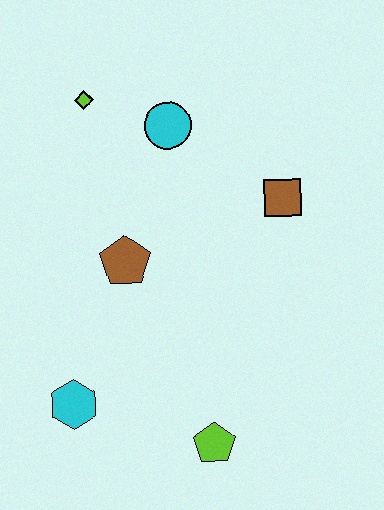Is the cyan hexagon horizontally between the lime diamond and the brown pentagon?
No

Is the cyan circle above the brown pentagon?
Yes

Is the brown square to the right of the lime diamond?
Yes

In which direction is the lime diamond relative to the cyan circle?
The lime diamond is to the left of the cyan circle.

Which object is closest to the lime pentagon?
The cyan hexagon is closest to the lime pentagon.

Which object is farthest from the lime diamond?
The lime pentagon is farthest from the lime diamond.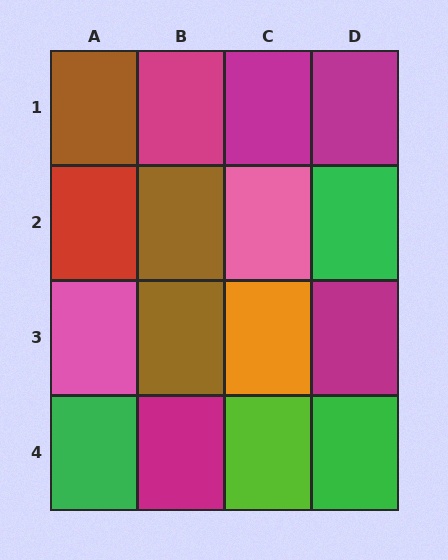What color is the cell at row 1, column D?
Magenta.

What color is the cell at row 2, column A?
Red.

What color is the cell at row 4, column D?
Green.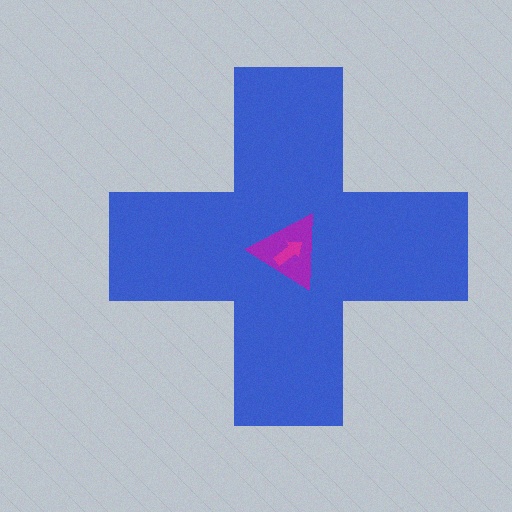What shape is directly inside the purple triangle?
The magenta arrow.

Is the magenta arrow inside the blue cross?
Yes.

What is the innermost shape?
The magenta arrow.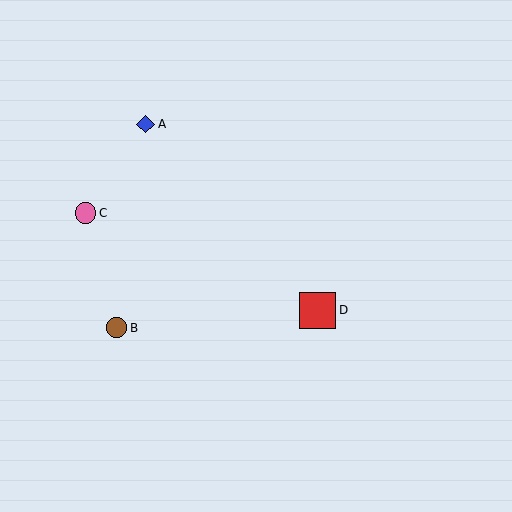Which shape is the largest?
The red square (labeled D) is the largest.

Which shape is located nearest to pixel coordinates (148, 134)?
The blue diamond (labeled A) at (146, 124) is nearest to that location.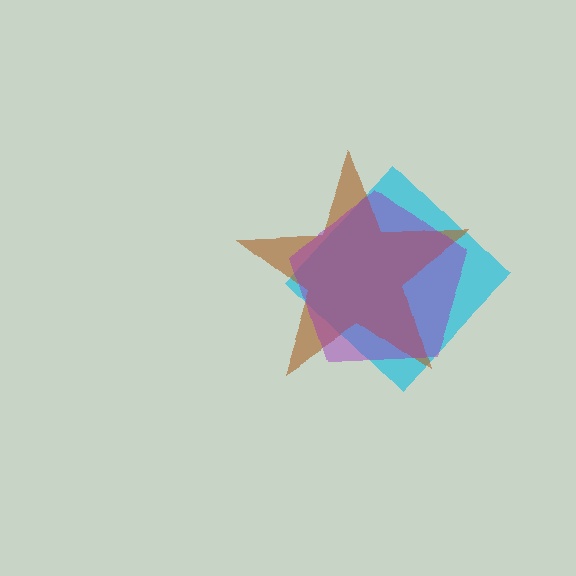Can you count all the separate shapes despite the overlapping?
Yes, there are 3 separate shapes.